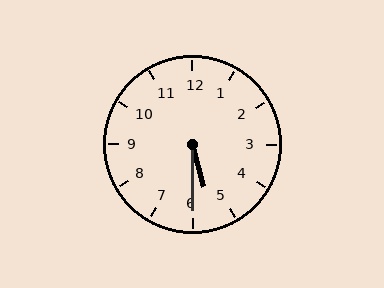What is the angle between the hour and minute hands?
Approximately 15 degrees.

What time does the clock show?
5:30.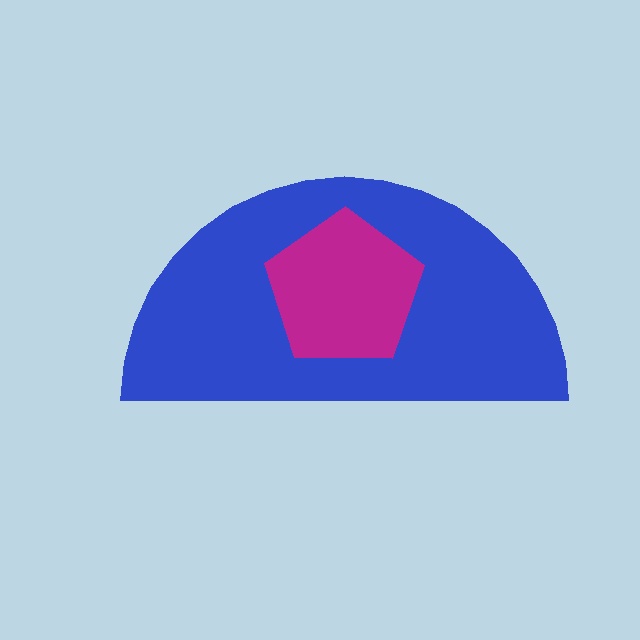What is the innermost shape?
The magenta pentagon.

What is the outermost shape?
The blue semicircle.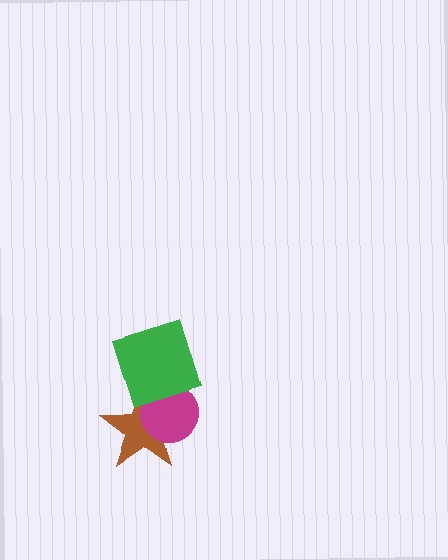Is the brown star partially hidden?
Yes, it is partially covered by another shape.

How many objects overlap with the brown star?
2 objects overlap with the brown star.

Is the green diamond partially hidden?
No, no other shape covers it.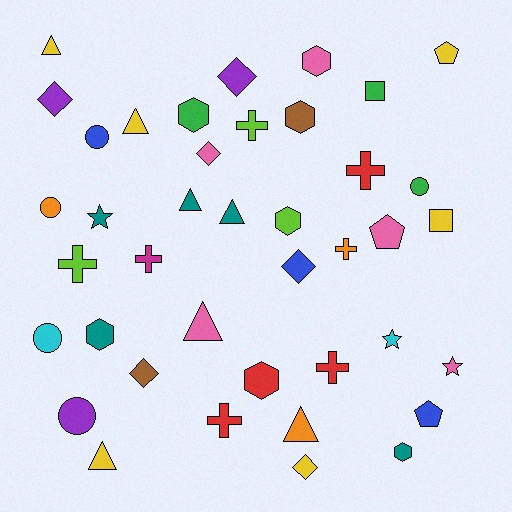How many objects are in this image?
There are 40 objects.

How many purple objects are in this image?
There are 3 purple objects.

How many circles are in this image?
There are 5 circles.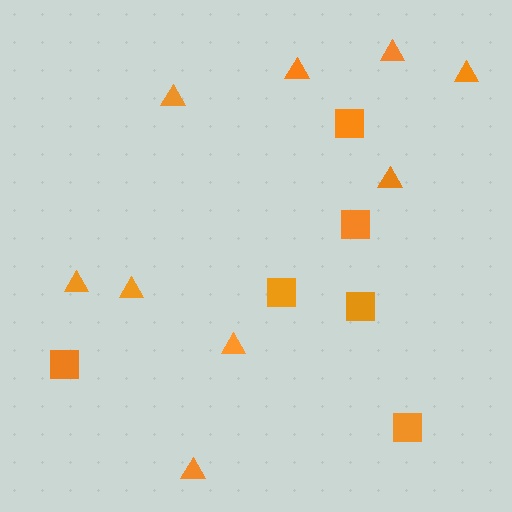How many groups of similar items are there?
There are 2 groups: one group of triangles (9) and one group of squares (6).